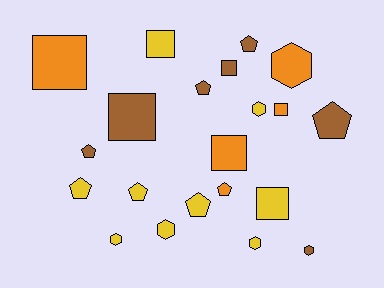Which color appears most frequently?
Yellow, with 9 objects.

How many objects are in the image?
There are 21 objects.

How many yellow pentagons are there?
There are 3 yellow pentagons.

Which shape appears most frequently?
Pentagon, with 8 objects.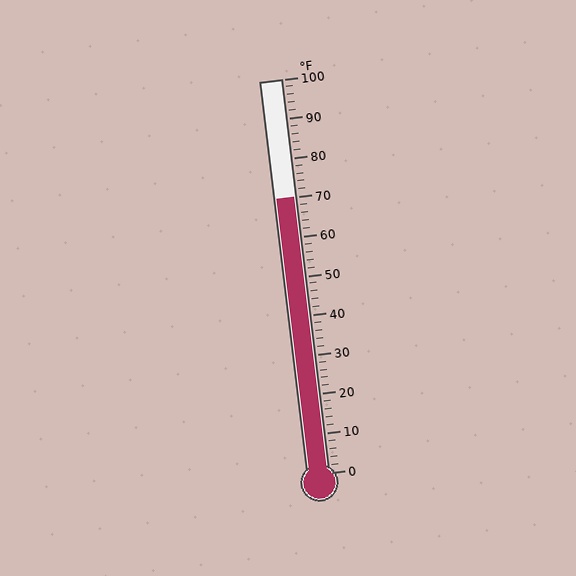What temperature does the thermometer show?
The thermometer shows approximately 70°F.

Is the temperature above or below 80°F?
The temperature is below 80°F.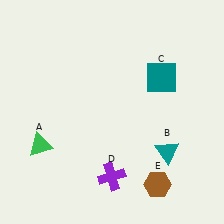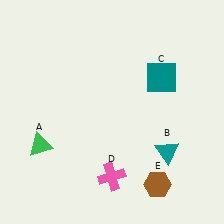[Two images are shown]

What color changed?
The cross (D) changed from purple in Image 1 to pink in Image 2.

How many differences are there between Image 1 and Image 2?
There is 1 difference between the two images.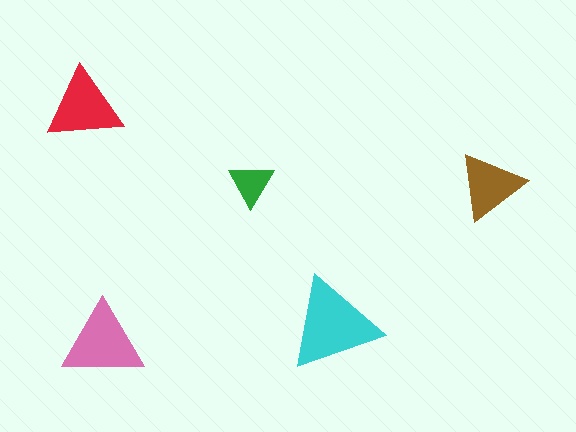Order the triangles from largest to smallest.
the cyan one, the pink one, the red one, the brown one, the green one.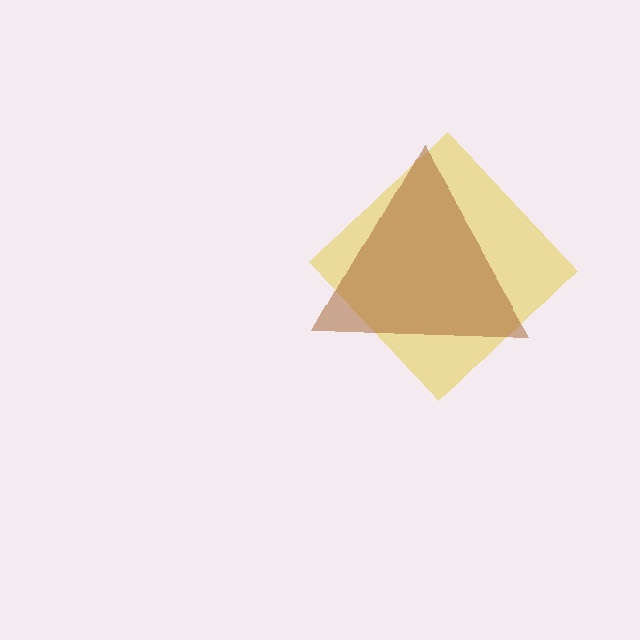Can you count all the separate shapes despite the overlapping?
Yes, there are 2 separate shapes.